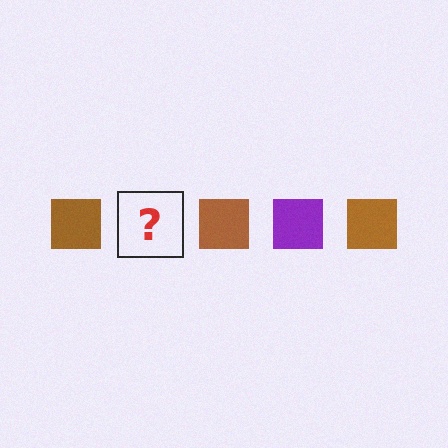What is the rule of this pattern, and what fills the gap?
The rule is that the pattern cycles through brown, purple squares. The gap should be filled with a purple square.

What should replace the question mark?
The question mark should be replaced with a purple square.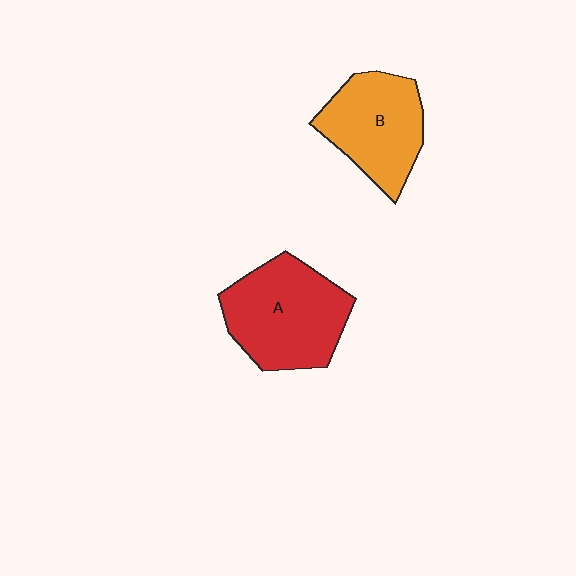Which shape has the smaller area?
Shape B (orange).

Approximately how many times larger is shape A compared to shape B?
Approximately 1.2 times.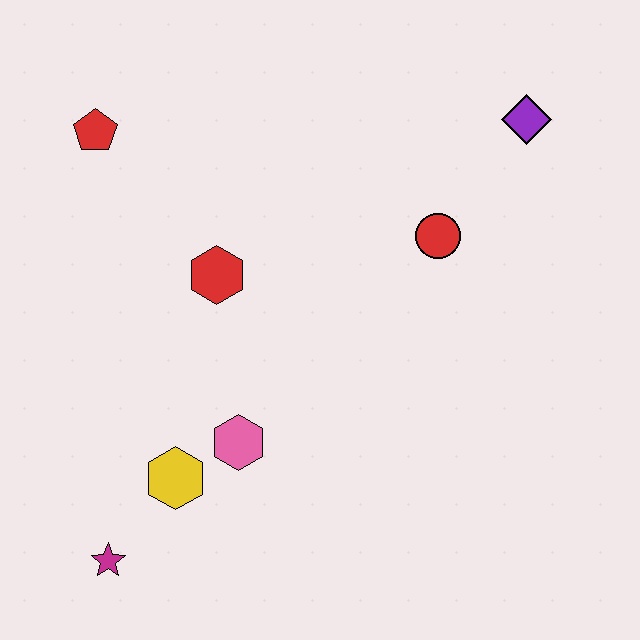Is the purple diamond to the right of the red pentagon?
Yes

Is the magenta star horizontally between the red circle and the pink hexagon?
No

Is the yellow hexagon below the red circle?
Yes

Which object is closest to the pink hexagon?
The yellow hexagon is closest to the pink hexagon.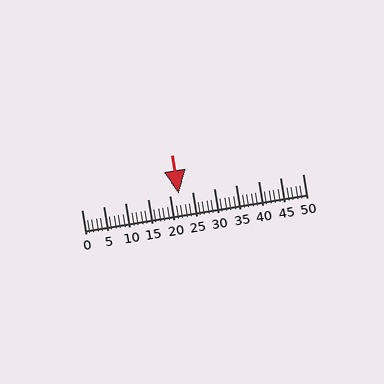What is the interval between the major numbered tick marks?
The major tick marks are spaced 5 units apart.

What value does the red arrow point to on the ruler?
The red arrow points to approximately 22.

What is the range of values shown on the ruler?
The ruler shows values from 0 to 50.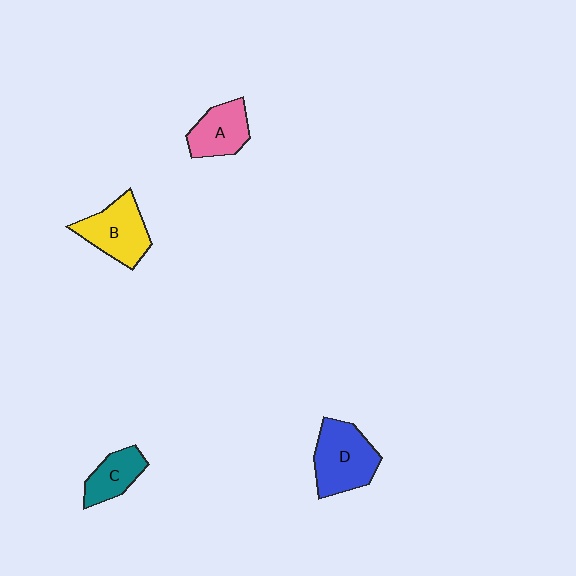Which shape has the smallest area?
Shape C (teal).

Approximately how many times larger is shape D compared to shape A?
Approximately 1.4 times.